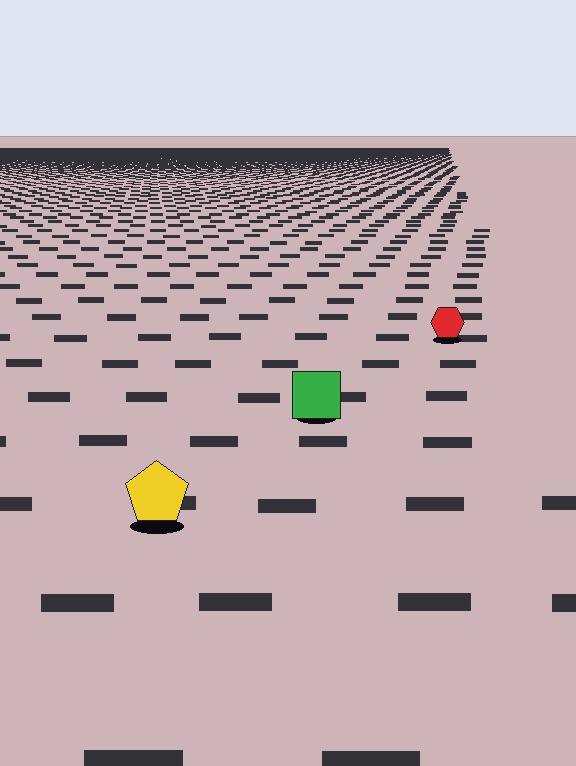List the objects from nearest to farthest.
From nearest to farthest: the yellow pentagon, the green square, the red hexagon.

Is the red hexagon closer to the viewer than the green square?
No. The green square is closer — you can tell from the texture gradient: the ground texture is coarser near it.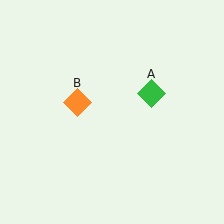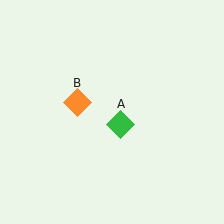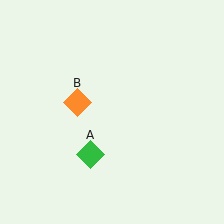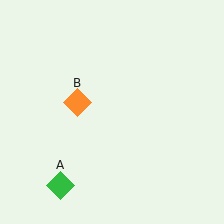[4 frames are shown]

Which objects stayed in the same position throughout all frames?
Orange diamond (object B) remained stationary.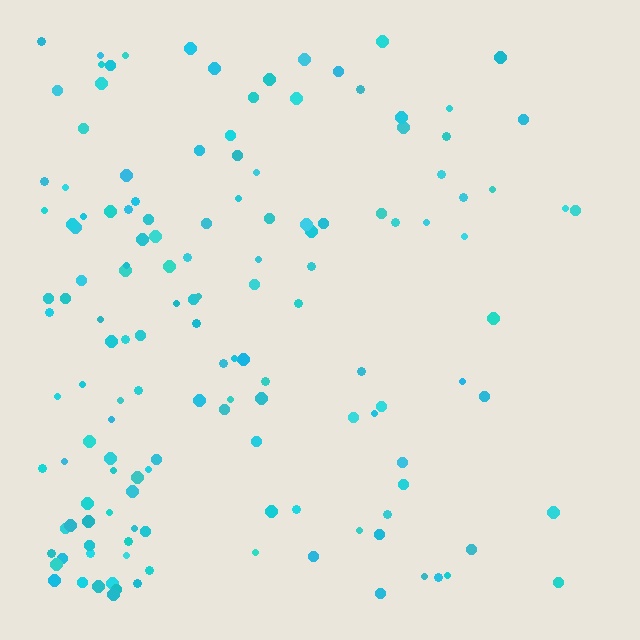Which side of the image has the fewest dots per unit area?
The right.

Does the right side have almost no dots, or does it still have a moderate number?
Still a moderate number, just noticeably fewer than the left.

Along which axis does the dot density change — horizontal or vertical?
Horizontal.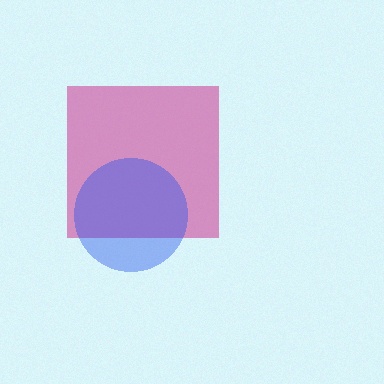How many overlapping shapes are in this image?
There are 2 overlapping shapes in the image.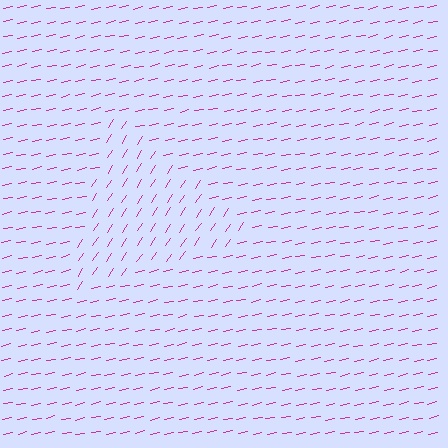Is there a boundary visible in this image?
Yes, there is a texture boundary formed by a change in line orientation.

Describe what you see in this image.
The image is filled with small magenta line segments. A triangle region in the image has lines oriented differently from the surrounding lines, creating a visible texture boundary.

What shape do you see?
I see a triangle.